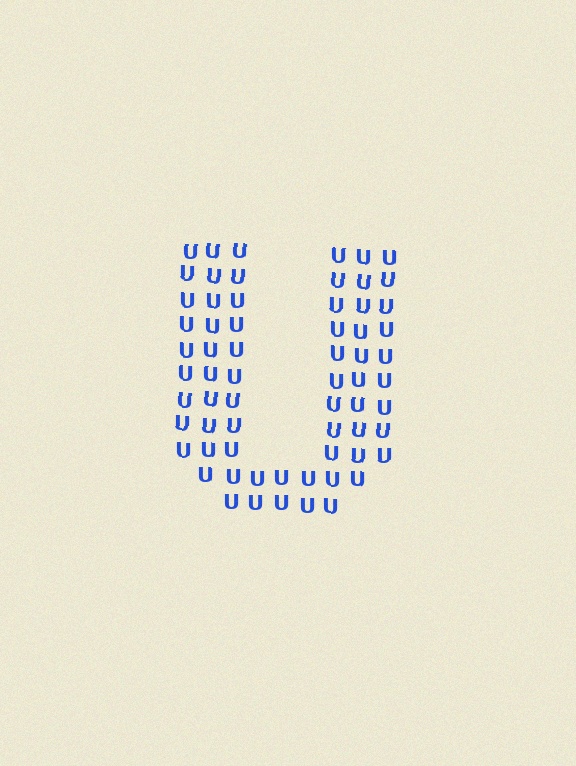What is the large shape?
The large shape is the letter U.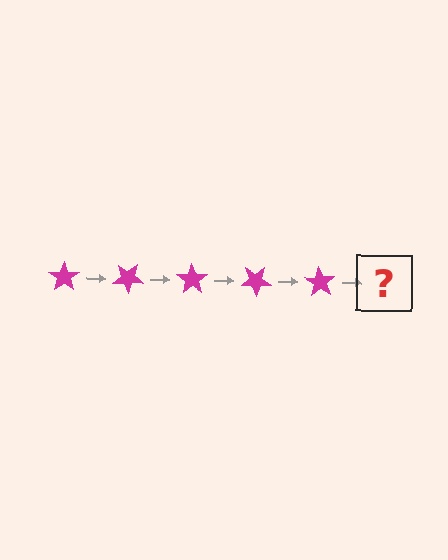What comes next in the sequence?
The next element should be a magenta star rotated 175 degrees.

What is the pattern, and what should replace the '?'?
The pattern is that the star rotates 35 degrees each step. The '?' should be a magenta star rotated 175 degrees.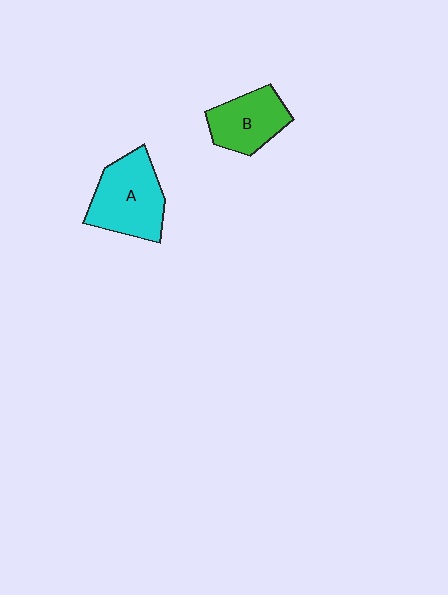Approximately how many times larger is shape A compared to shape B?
Approximately 1.3 times.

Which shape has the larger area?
Shape A (cyan).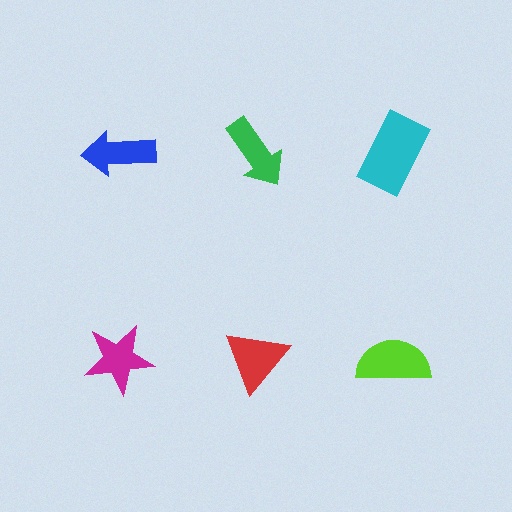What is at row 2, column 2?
A red triangle.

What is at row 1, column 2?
A green arrow.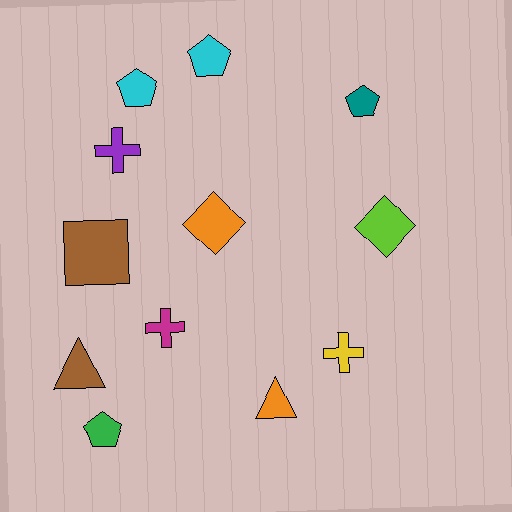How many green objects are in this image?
There is 1 green object.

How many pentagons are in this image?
There are 4 pentagons.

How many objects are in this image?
There are 12 objects.